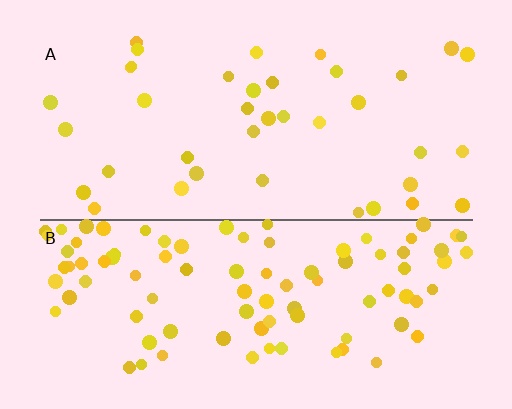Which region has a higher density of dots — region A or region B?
B (the bottom).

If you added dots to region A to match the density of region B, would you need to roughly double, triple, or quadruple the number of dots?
Approximately double.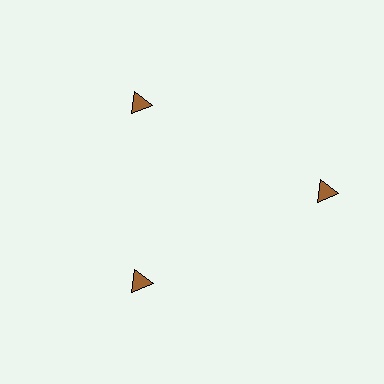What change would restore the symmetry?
The symmetry would be restored by moving it inward, back onto the ring so that all 3 triangles sit at equal angles and equal distance from the center.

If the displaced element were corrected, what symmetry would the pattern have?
It would have 3-fold rotational symmetry — the pattern would map onto itself every 120 degrees.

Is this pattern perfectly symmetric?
No. The 3 brown triangles are arranged in a ring, but one element near the 3 o'clock position is pushed outward from the center, breaking the 3-fold rotational symmetry.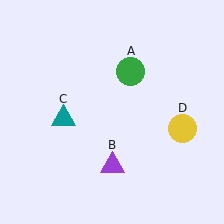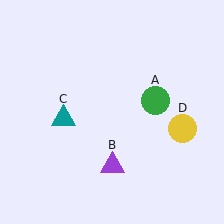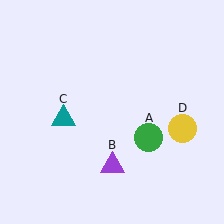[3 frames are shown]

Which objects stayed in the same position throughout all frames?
Purple triangle (object B) and teal triangle (object C) and yellow circle (object D) remained stationary.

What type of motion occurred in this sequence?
The green circle (object A) rotated clockwise around the center of the scene.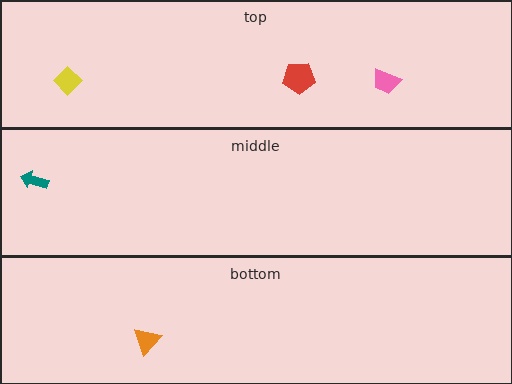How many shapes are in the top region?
3.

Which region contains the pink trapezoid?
The top region.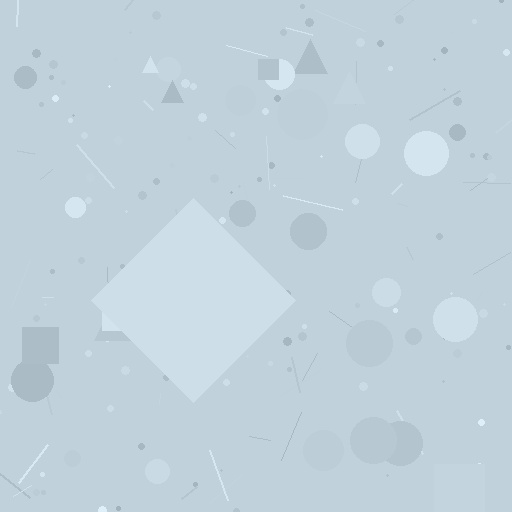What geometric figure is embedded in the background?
A diamond is embedded in the background.